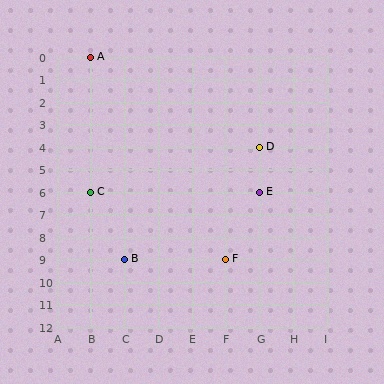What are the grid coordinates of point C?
Point C is at grid coordinates (B, 6).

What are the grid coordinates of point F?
Point F is at grid coordinates (F, 9).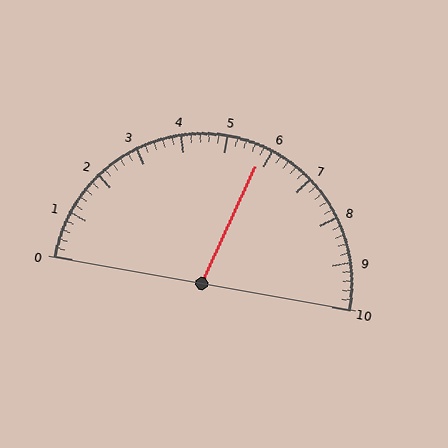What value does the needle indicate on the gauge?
The needle indicates approximately 5.8.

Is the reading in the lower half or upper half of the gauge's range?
The reading is in the upper half of the range (0 to 10).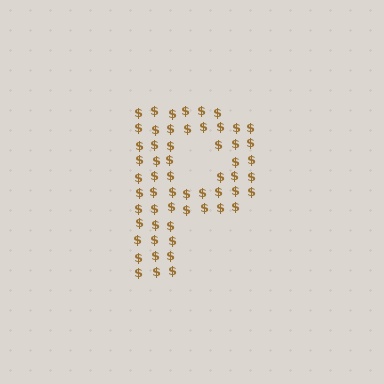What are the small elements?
The small elements are dollar signs.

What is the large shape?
The large shape is the letter P.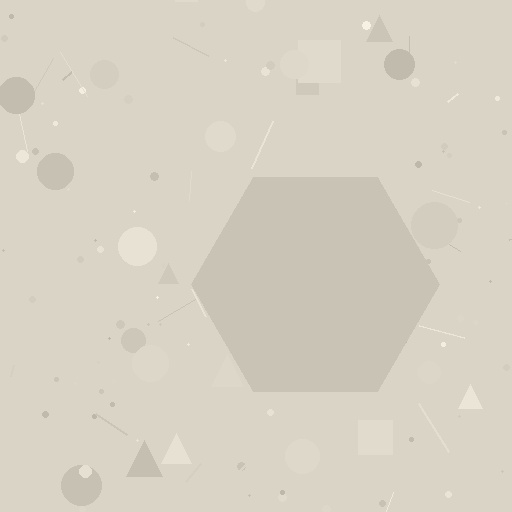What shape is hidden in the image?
A hexagon is hidden in the image.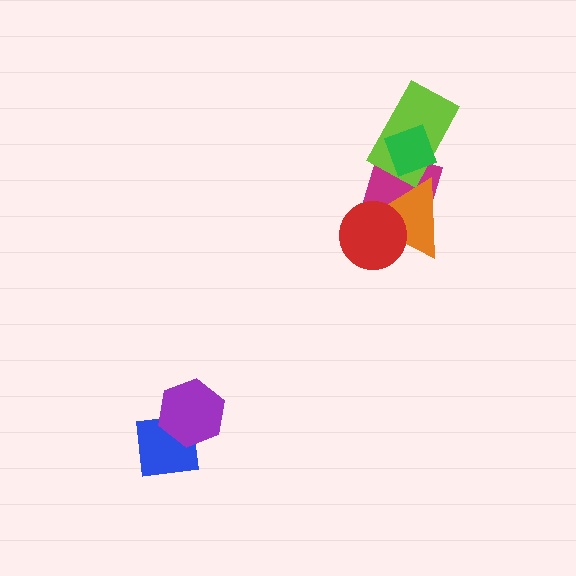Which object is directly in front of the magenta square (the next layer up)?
The orange triangle is directly in front of the magenta square.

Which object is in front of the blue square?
The purple hexagon is in front of the blue square.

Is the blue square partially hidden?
Yes, it is partially covered by another shape.